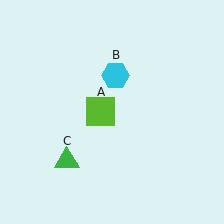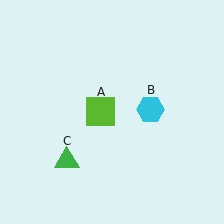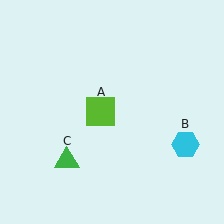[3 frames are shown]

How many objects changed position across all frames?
1 object changed position: cyan hexagon (object B).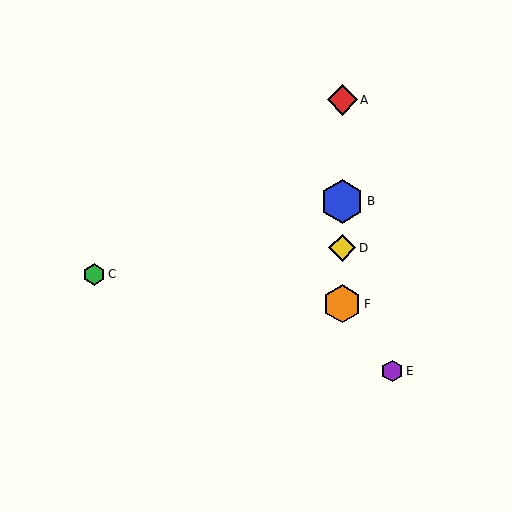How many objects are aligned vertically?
4 objects (A, B, D, F) are aligned vertically.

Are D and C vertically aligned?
No, D is at x≈342 and C is at x≈94.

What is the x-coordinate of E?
Object E is at x≈392.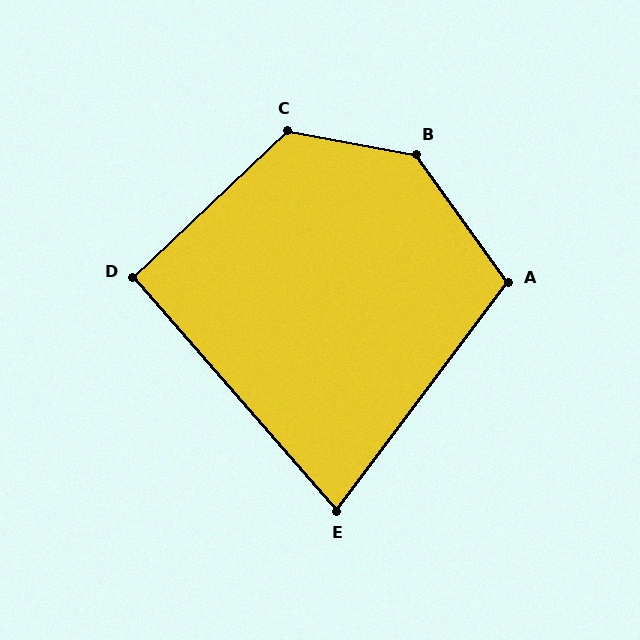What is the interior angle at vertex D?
Approximately 92 degrees (approximately right).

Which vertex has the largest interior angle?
B, at approximately 136 degrees.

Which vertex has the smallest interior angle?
E, at approximately 78 degrees.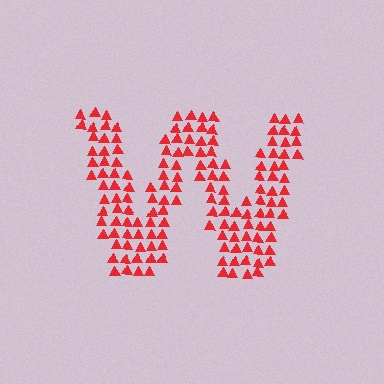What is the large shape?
The large shape is the letter W.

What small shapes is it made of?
It is made of small triangles.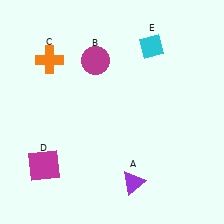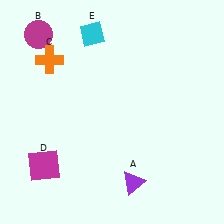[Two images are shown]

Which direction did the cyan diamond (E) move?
The cyan diamond (E) moved left.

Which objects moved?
The objects that moved are: the magenta circle (B), the cyan diamond (E).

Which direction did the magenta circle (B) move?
The magenta circle (B) moved left.